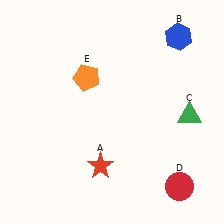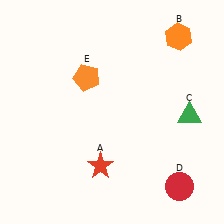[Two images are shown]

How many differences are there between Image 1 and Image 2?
There is 1 difference between the two images.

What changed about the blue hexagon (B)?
In Image 1, B is blue. In Image 2, it changed to orange.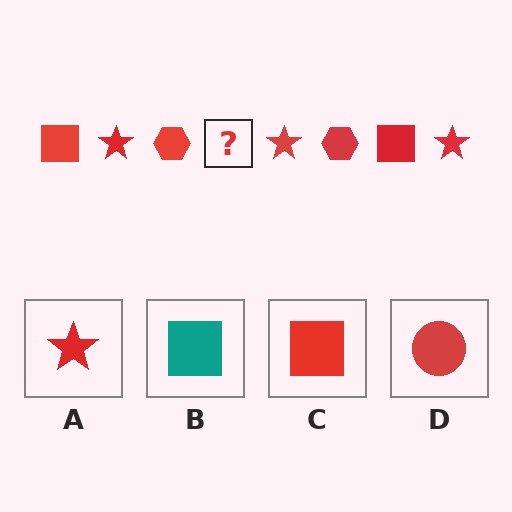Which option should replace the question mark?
Option C.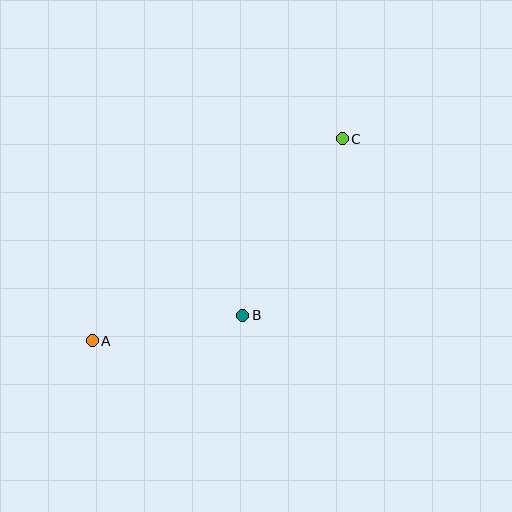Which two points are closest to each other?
Points A and B are closest to each other.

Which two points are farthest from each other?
Points A and C are farthest from each other.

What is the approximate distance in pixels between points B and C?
The distance between B and C is approximately 203 pixels.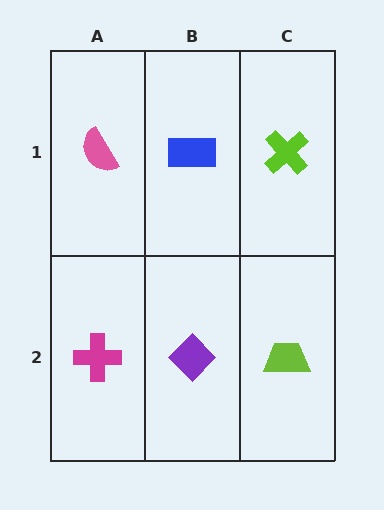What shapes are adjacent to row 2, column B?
A blue rectangle (row 1, column B), a magenta cross (row 2, column A), a lime trapezoid (row 2, column C).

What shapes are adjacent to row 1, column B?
A purple diamond (row 2, column B), a pink semicircle (row 1, column A), a lime cross (row 1, column C).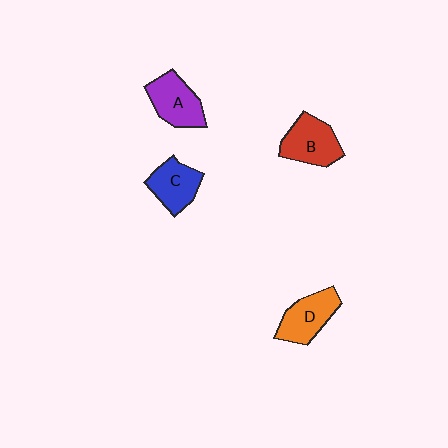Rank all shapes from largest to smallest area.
From largest to smallest: B (red), A (purple), D (orange), C (blue).